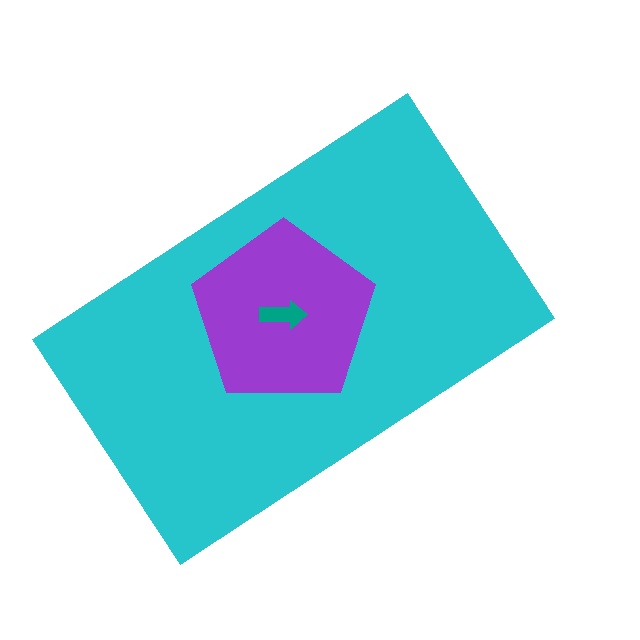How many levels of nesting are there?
3.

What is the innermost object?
The teal arrow.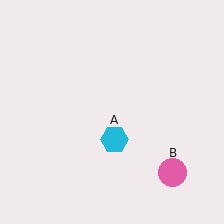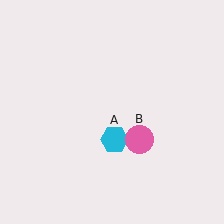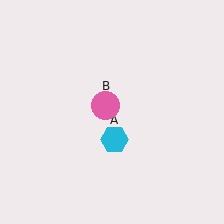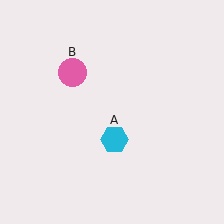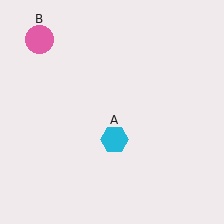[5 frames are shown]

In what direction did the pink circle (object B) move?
The pink circle (object B) moved up and to the left.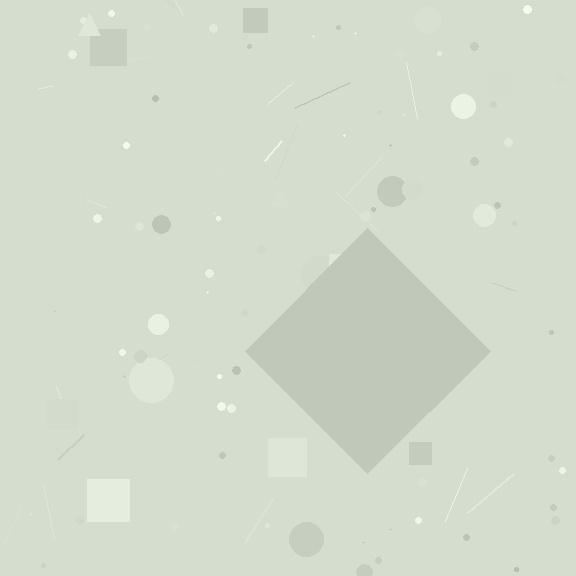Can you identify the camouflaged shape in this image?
The camouflaged shape is a diamond.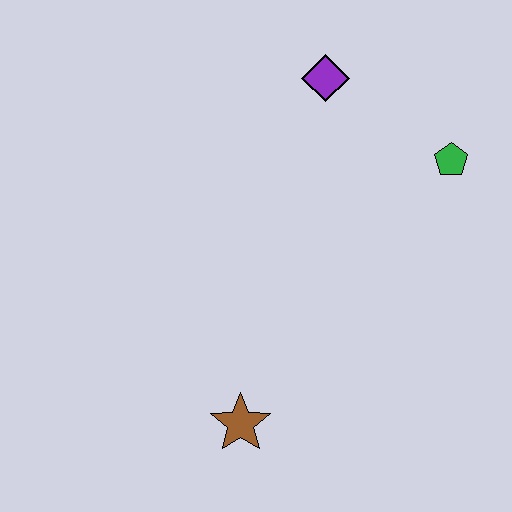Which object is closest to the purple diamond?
The green pentagon is closest to the purple diamond.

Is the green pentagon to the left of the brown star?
No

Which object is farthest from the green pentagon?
The brown star is farthest from the green pentagon.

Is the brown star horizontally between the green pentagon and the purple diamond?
No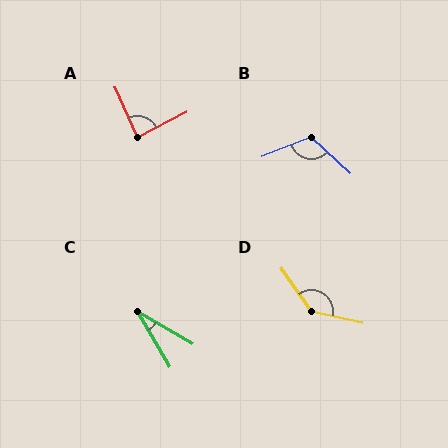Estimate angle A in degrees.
Approximately 87 degrees.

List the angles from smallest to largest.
C (29°), A (87°), B (116°), D (137°).